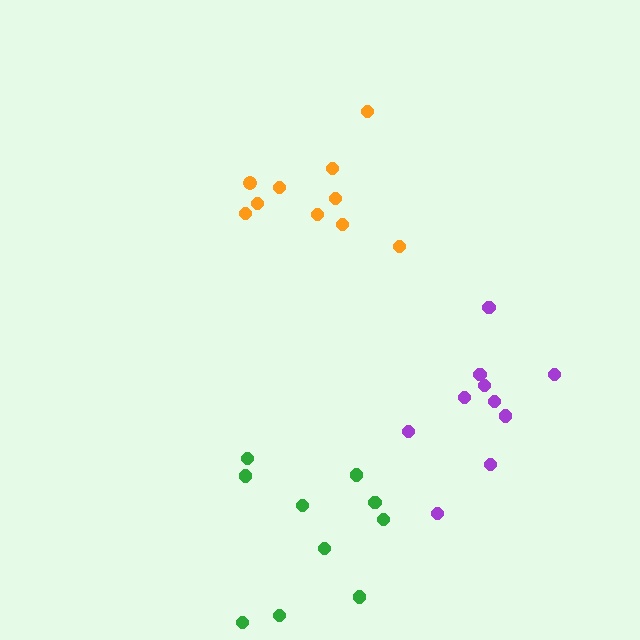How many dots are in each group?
Group 1: 10 dots, Group 2: 10 dots, Group 3: 10 dots (30 total).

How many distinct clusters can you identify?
There are 3 distinct clusters.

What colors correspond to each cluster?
The clusters are colored: purple, orange, green.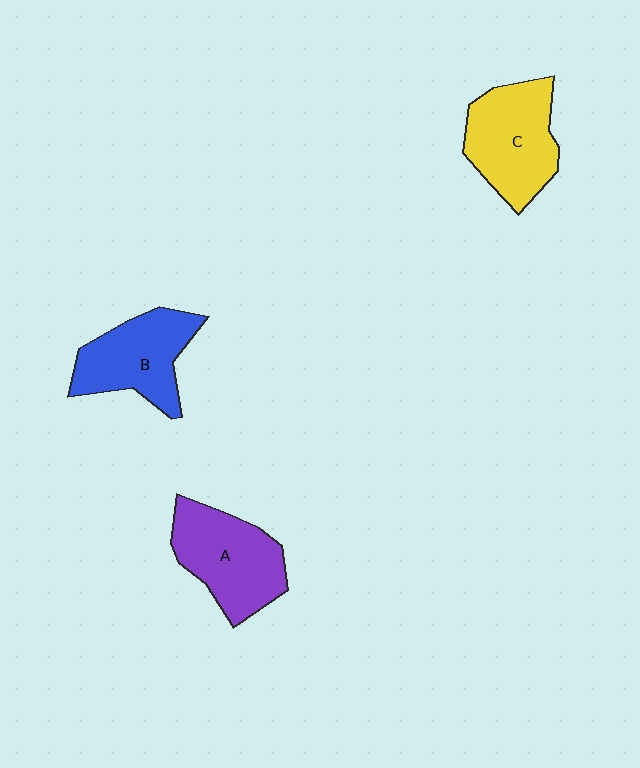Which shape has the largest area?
Shape A (purple).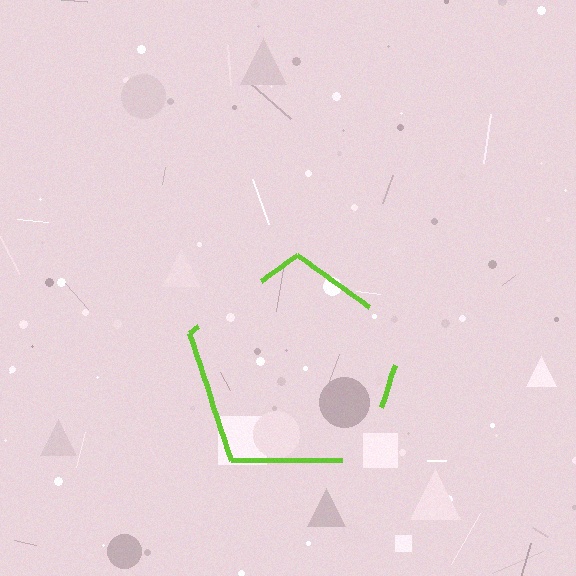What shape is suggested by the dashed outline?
The dashed outline suggests a pentagon.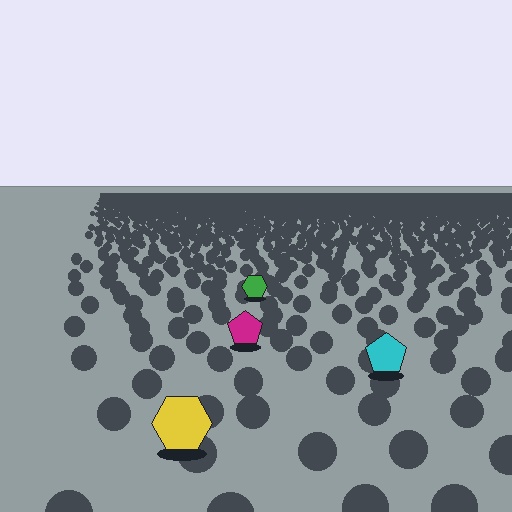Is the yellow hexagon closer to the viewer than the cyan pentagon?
Yes. The yellow hexagon is closer — you can tell from the texture gradient: the ground texture is coarser near it.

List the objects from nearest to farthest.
From nearest to farthest: the yellow hexagon, the cyan pentagon, the magenta pentagon, the green hexagon.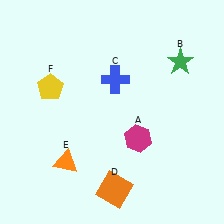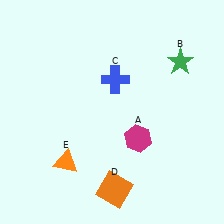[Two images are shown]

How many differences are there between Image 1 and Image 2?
There is 1 difference between the two images.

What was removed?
The yellow pentagon (F) was removed in Image 2.